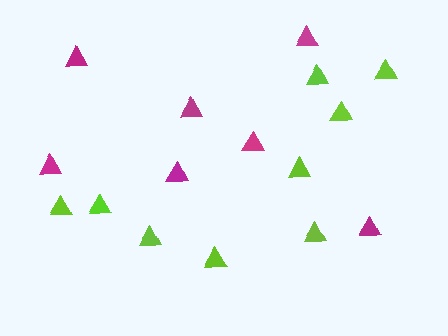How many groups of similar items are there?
There are 2 groups: one group of magenta triangles (7) and one group of lime triangles (9).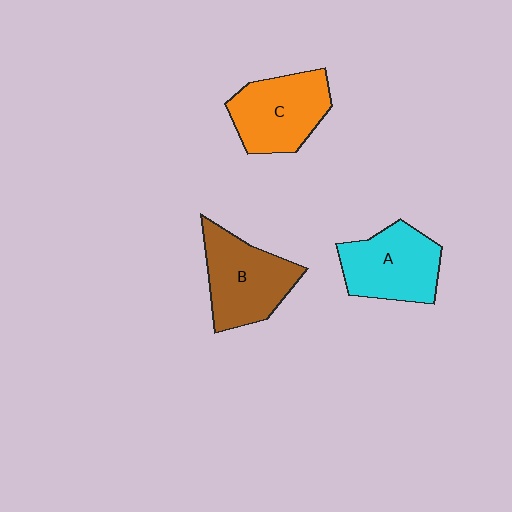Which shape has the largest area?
Shape B (brown).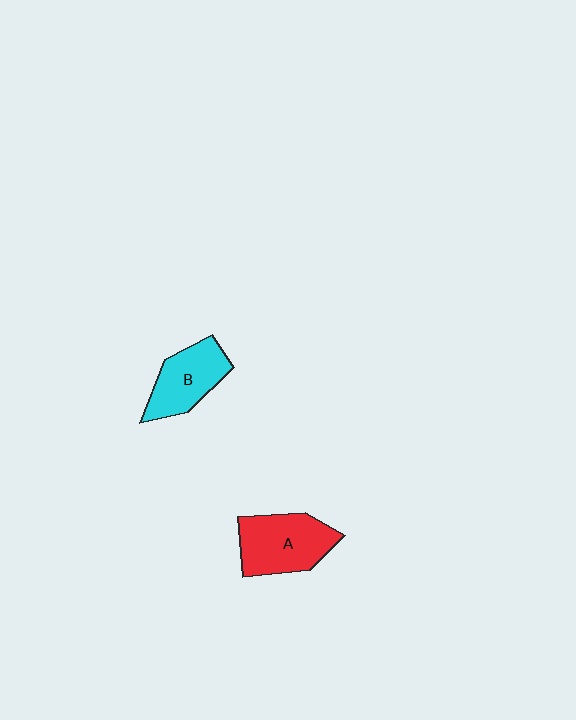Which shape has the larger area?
Shape A (red).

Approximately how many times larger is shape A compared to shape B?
Approximately 1.2 times.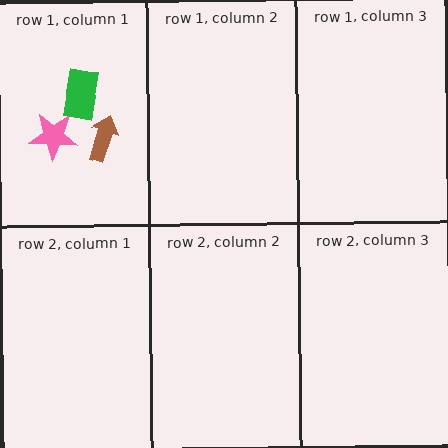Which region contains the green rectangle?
The row 1, column 1 region.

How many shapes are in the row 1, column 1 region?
3.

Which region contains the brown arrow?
The row 1, column 1 region.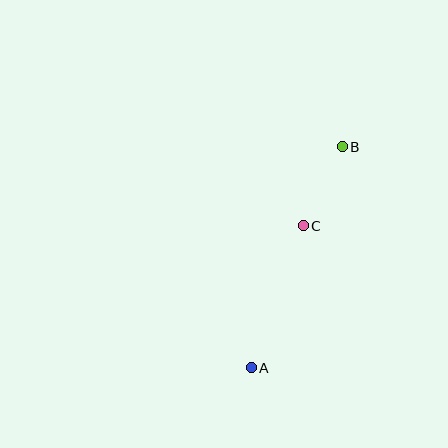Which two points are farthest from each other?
Points A and B are farthest from each other.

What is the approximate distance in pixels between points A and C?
The distance between A and C is approximately 151 pixels.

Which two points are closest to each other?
Points B and C are closest to each other.